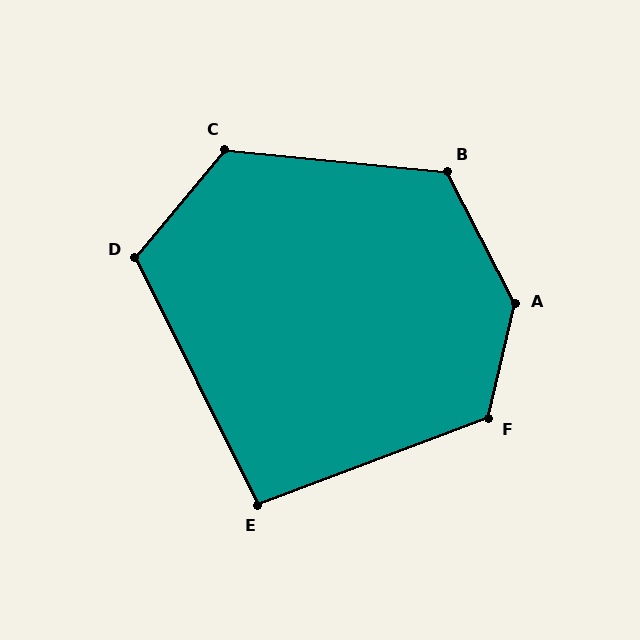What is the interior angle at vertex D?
Approximately 114 degrees (obtuse).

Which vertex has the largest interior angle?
A, at approximately 140 degrees.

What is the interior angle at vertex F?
Approximately 123 degrees (obtuse).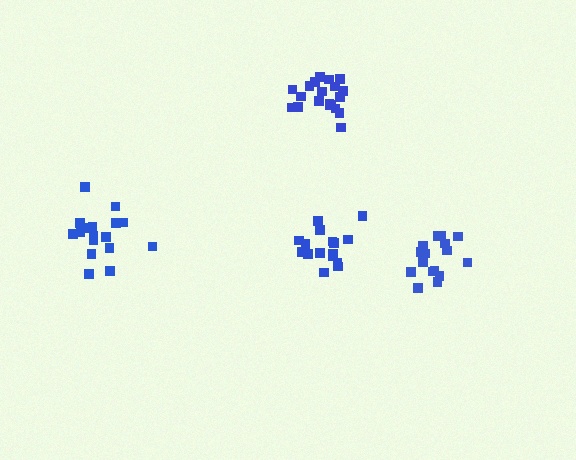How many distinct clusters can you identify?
There are 4 distinct clusters.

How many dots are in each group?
Group 1: 20 dots, Group 2: 16 dots, Group 3: 18 dots, Group 4: 16 dots (70 total).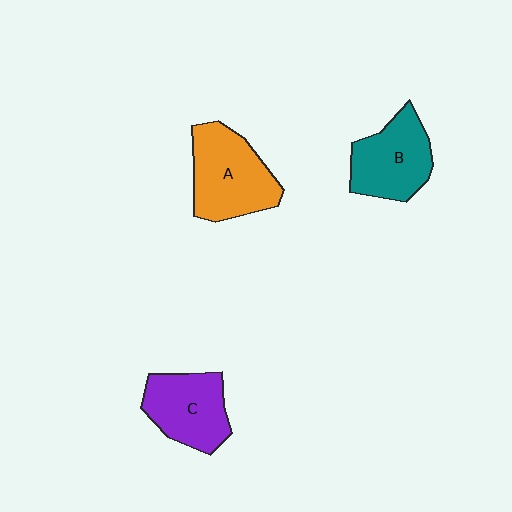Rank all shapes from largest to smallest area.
From largest to smallest: A (orange), B (teal), C (purple).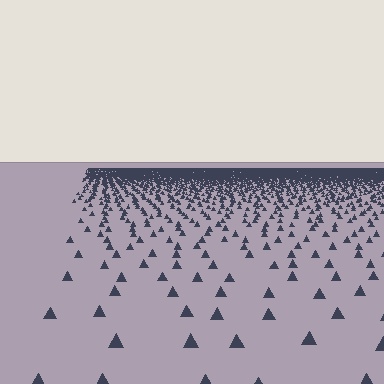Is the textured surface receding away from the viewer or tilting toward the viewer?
The surface is receding away from the viewer. Texture elements get smaller and denser toward the top.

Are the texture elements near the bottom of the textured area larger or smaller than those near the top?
Larger. Near the bottom, elements are closer to the viewer and appear at a bigger on-screen size.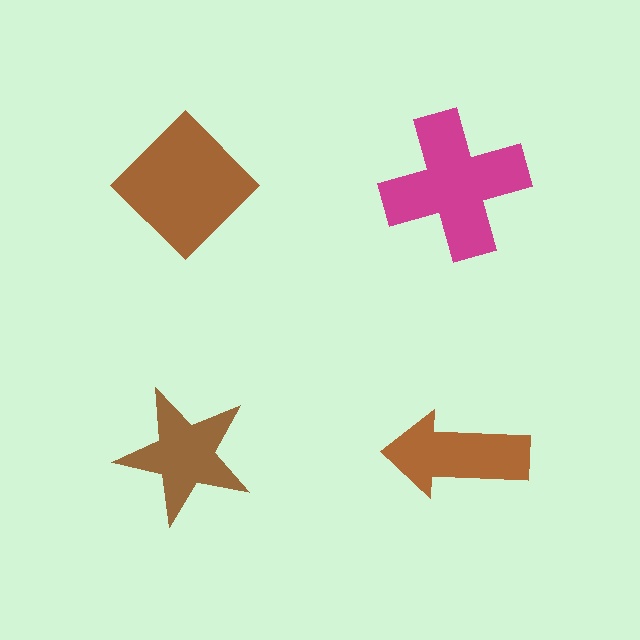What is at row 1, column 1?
A brown diamond.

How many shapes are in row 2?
2 shapes.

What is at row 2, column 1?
A brown star.